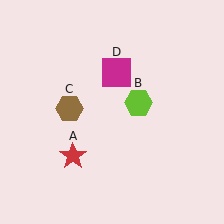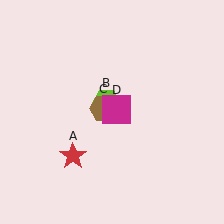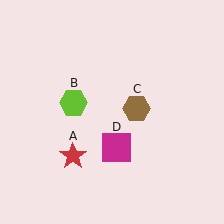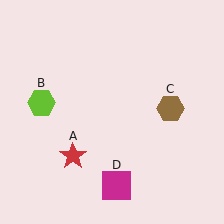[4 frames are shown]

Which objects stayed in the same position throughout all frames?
Red star (object A) remained stationary.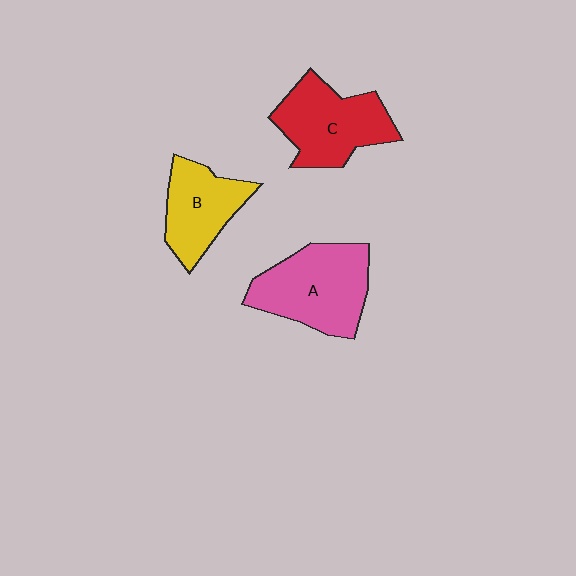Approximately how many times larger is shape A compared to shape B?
Approximately 1.4 times.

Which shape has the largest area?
Shape A (pink).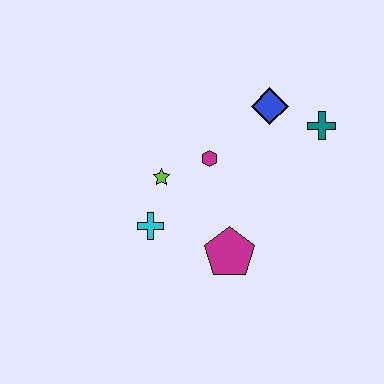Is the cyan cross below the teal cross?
Yes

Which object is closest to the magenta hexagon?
The lime star is closest to the magenta hexagon.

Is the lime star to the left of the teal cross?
Yes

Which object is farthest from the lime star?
The teal cross is farthest from the lime star.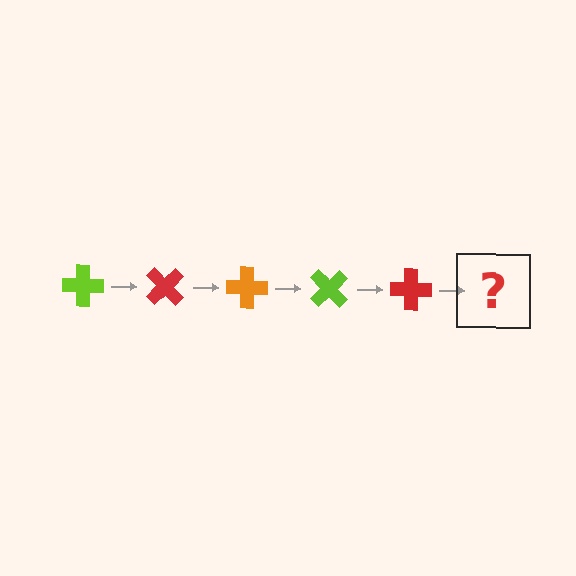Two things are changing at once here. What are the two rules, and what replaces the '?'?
The two rules are that it rotates 45 degrees each step and the color cycles through lime, red, and orange. The '?' should be an orange cross, rotated 225 degrees from the start.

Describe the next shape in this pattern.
It should be an orange cross, rotated 225 degrees from the start.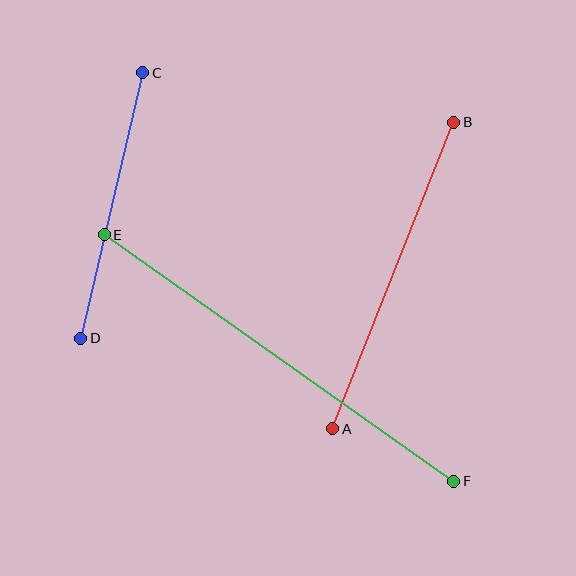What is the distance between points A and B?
The distance is approximately 329 pixels.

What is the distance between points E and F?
The distance is approximately 428 pixels.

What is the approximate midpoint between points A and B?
The midpoint is at approximately (393, 275) pixels.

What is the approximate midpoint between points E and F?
The midpoint is at approximately (279, 358) pixels.